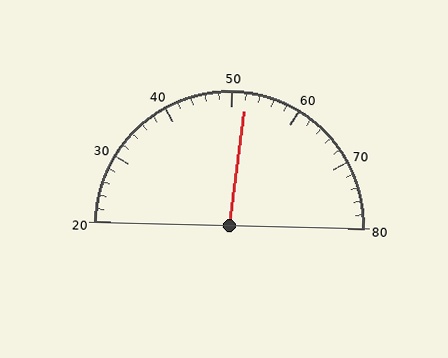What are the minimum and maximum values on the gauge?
The gauge ranges from 20 to 80.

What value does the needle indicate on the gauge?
The needle indicates approximately 52.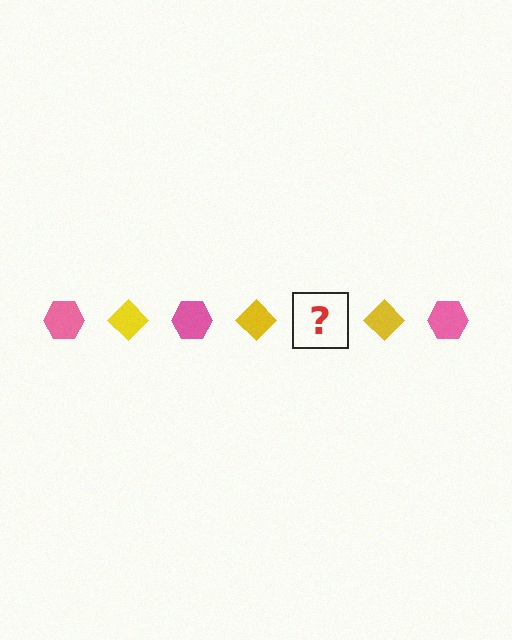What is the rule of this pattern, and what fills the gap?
The rule is that the pattern alternates between pink hexagon and yellow diamond. The gap should be filled with a pink hexagon.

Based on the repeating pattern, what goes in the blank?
The blank should be a pink hexagon.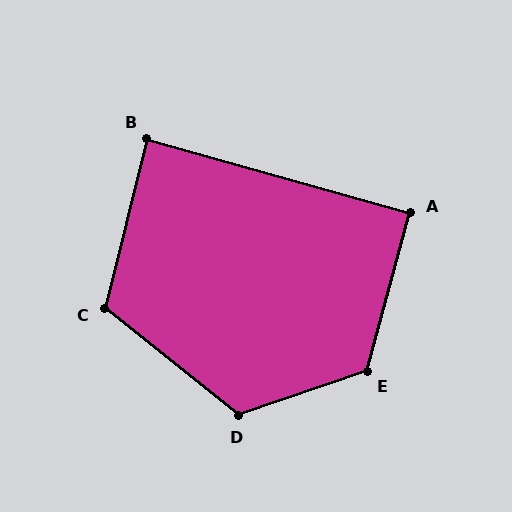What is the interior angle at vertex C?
Approximately 115 degrees (obtuse).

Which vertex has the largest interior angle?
E, at approximately 124 degrees.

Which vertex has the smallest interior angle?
B, at approximately 88 degrees.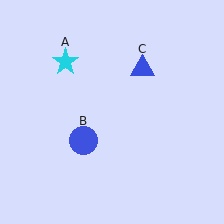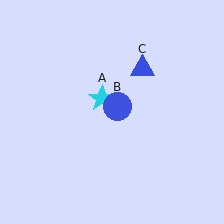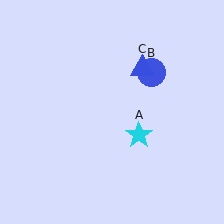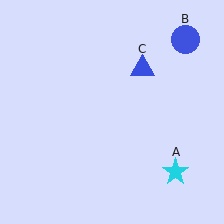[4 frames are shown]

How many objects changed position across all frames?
2 objects changed position: cyan star (object A), blue circle (object B).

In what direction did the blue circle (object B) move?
The blue circle (object B) moved up and to the right.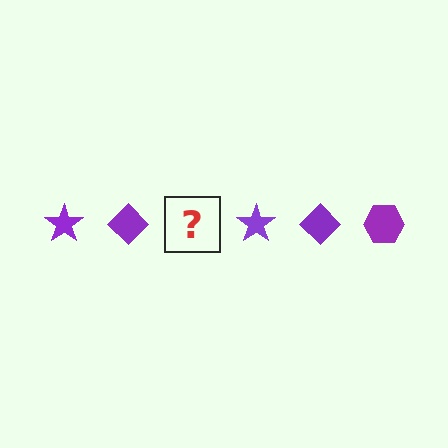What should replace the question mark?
The question mark should be replaced with a purple hexagon.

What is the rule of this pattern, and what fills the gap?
The rule is that the pattern cycles through star, diamond, hexagon shapes in purple. The gap should be filled with a purple hexagon.